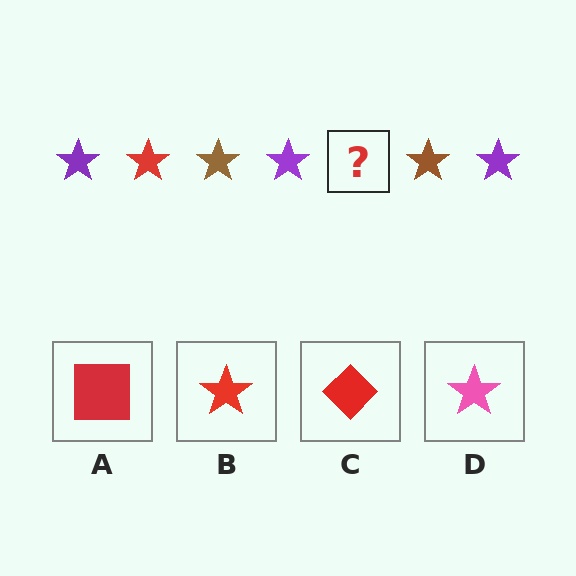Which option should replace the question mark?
Option B.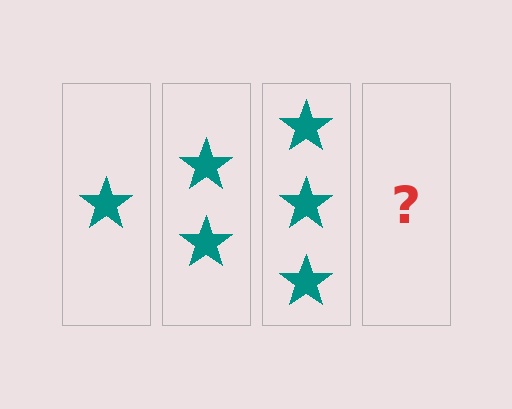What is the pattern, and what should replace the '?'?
The pattern is that each step adds one more star. The '?' should be 4 stars.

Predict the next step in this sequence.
The next step is 4 stars.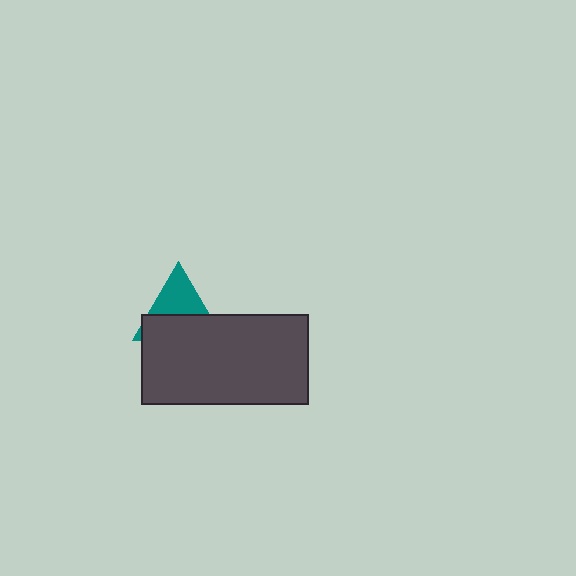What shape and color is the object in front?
The object in front is a dark gray rectangle.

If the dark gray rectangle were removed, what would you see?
You would see the complete teal triangle.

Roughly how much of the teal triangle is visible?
About half of it is visible (roughly 45%).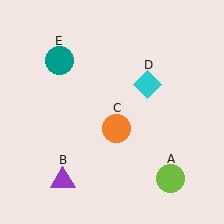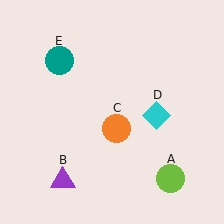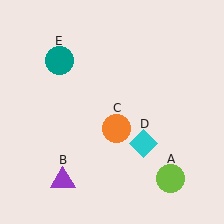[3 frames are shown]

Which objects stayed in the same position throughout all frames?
Lime circle (object A) and purple triangle (object B) and orange circle (object C) and teal circle (object E) remained stationary.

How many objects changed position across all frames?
1 object changed position: cyan diamond (object D).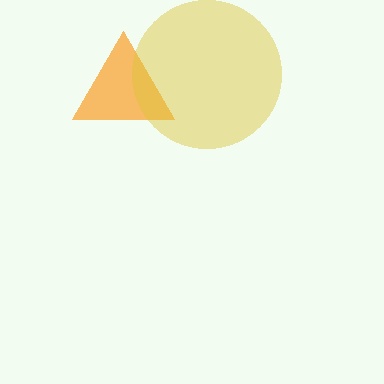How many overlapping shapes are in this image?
There are 2 overlapping shapes in the image.